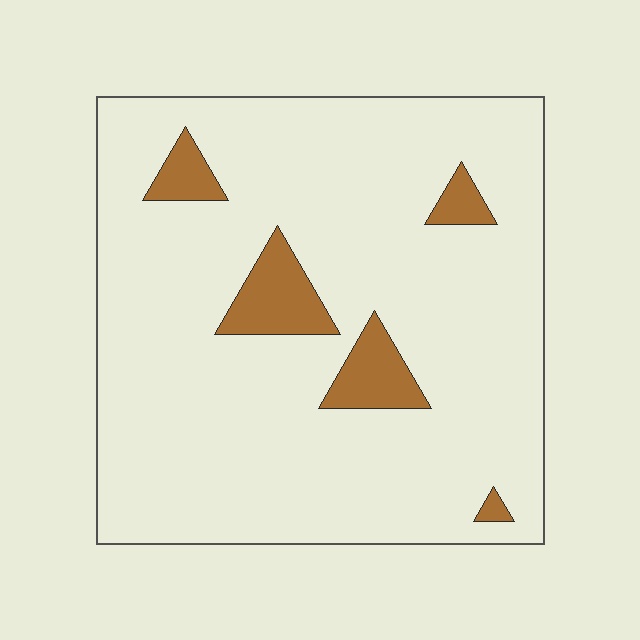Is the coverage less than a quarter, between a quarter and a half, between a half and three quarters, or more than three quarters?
Less than a quarter.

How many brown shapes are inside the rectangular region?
5.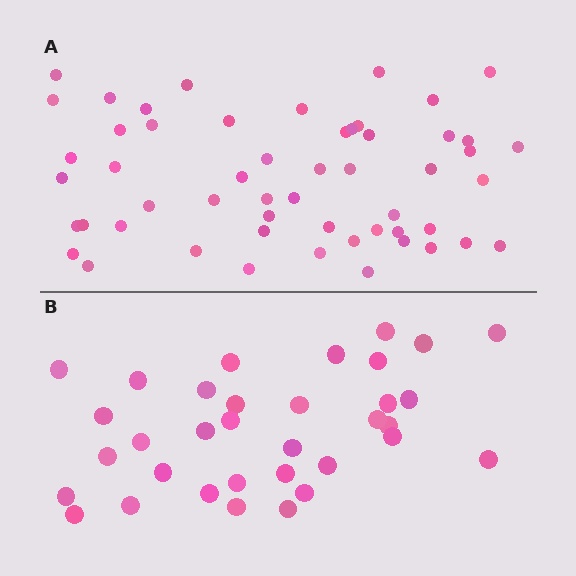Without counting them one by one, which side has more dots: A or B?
Region A (the top region) has more dots.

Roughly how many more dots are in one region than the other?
Region A has approximately 20 more dots than region B.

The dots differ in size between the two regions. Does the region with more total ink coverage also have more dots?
No. Region B has more total ink coverage because its dots are larger, but region A actually contains more individual dots. Total area can be misleading — the number of items is what matters here.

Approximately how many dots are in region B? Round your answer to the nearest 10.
About 30 dots. (The exact count is 34, which rounds to 30.)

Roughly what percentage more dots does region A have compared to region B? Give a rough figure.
About 60% more.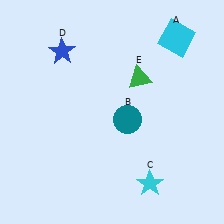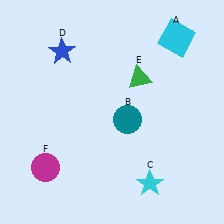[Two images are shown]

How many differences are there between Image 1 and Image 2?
There is 1 difference between the two images.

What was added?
A magenta circle (F) was added in Image 2.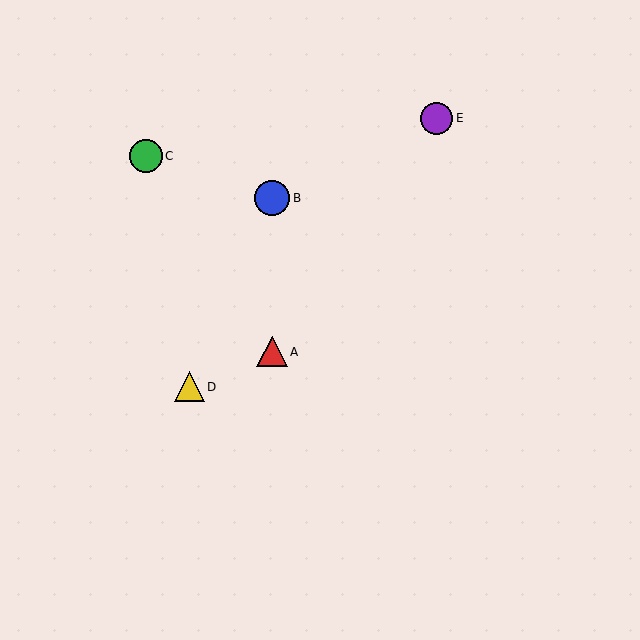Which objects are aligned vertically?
Objects A, B are aligned vertically.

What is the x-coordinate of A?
Object A is at x≈272.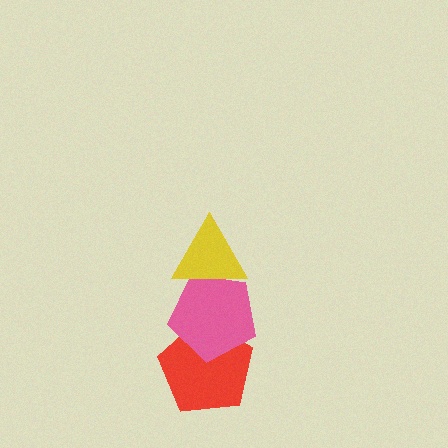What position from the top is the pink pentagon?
The pink pentagon is 2nd from the top.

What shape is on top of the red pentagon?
The pink pentagon is on top of the red pentagon.